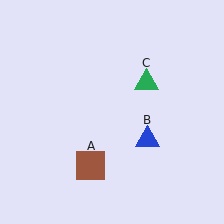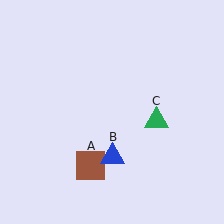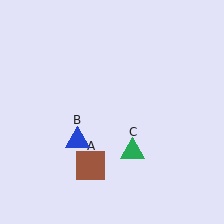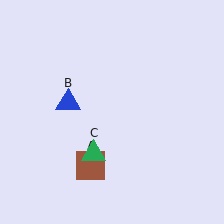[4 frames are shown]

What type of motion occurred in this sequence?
The blue triangle (object B), green triangle (object C) rotated clockwise around the center of the scene.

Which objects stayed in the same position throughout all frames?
Brown square (object A) remained stationary.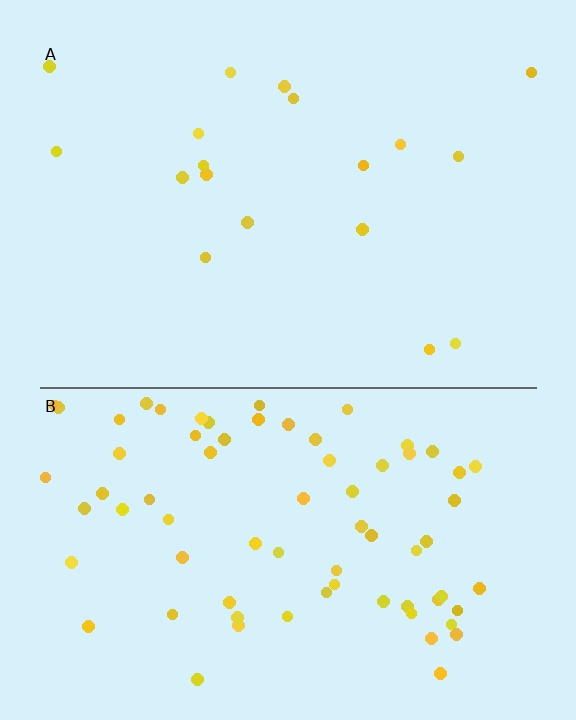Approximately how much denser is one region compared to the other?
Approximately 4.0× — region B over region A.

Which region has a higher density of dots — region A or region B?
B (the bottom).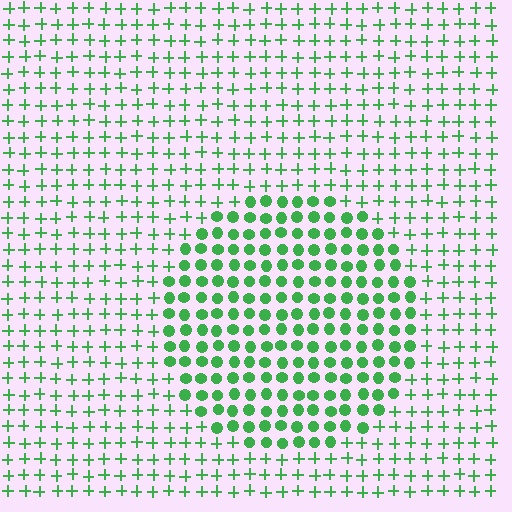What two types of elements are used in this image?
The image uses circles inside the circle region and plus signs outside it.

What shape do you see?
I see a circle.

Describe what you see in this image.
The image is filled with small green elements arranged in a uniform grid. A circle-shaped region contains circles, while the surrounding area contains plus signs. The boundary is defined purely by the change in element shape.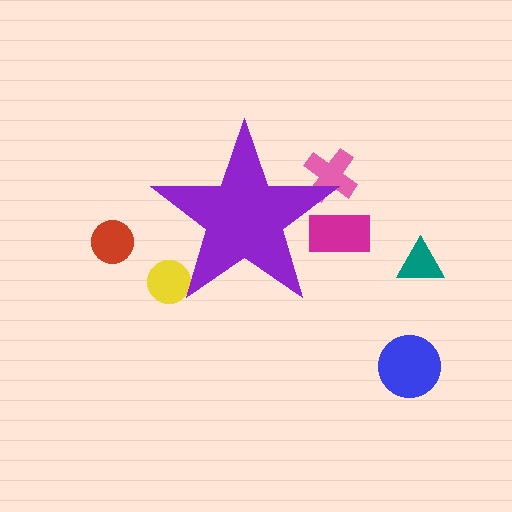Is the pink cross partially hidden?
Yes, the pink cross is partially hidden behind the purple star.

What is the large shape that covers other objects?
A purple star.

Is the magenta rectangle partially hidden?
Yes, the magenta rectangle is partially hidden behind the purple star.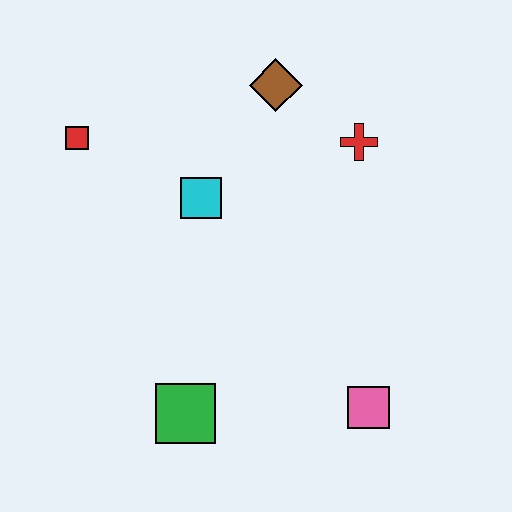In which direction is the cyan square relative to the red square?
The cyan square is to the right of the red square.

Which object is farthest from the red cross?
The green square is farthest from the red cross.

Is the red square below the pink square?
No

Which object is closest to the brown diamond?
The red cross is closest to the brown diamond.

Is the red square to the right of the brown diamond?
No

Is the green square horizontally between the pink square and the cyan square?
No